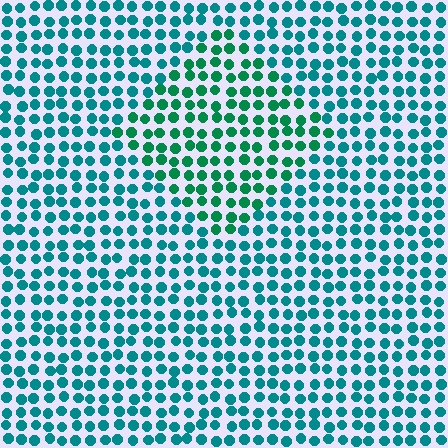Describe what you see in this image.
The image is filled with small teal elements in a uniform arrangement. A diamond-shaped region is visible where the elements are tinted to a slightly different hue, forming a subtle color boundary.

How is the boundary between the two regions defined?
The boundary is defined purely by a slight shift in hue (about 29 degrees). Spacing, size, and orientation are identical on both sides.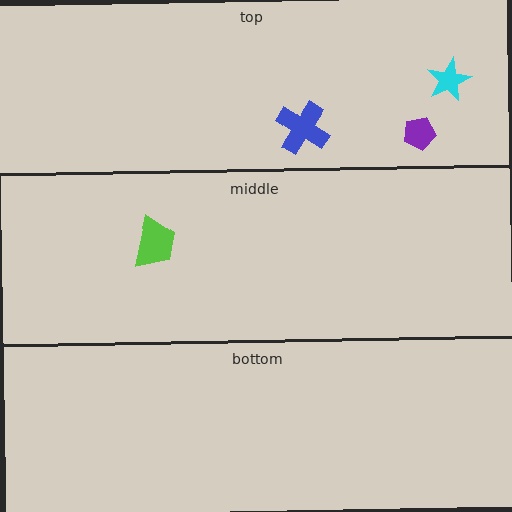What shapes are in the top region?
The blue cross, the purple pentagon, the cyan star.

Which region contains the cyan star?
The top region.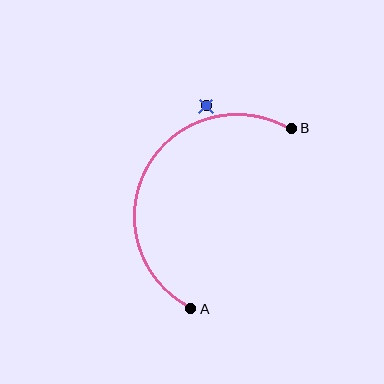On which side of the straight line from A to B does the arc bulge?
The arc bulges to the left of the straight line connecting A and B.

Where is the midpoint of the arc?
The arc midpoint is the point on the curve farthest from the straight line joining A and B. It sits to the left of that line.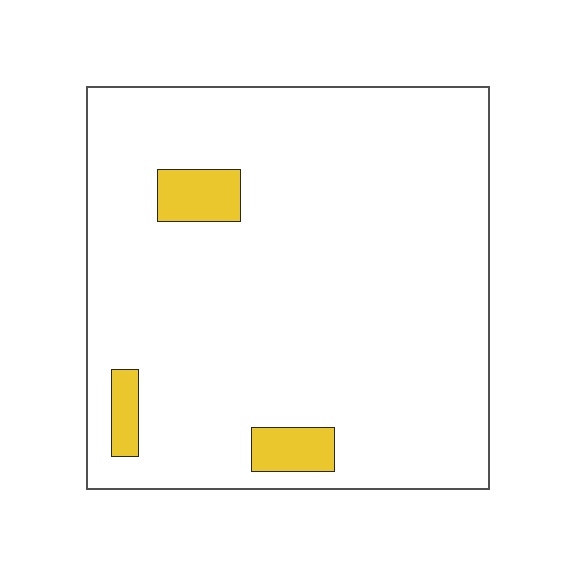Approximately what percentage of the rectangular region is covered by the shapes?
Approximately 5%.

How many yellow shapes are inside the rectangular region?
3.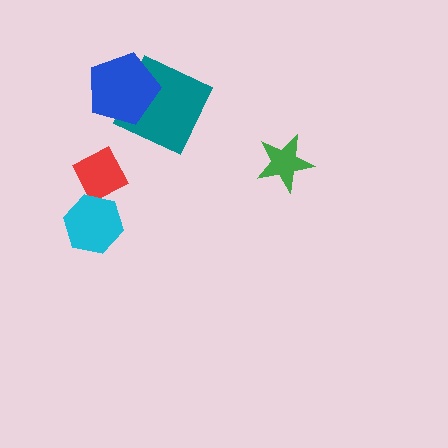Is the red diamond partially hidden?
Yes, it is partially covered by another shape.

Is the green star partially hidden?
No, no other shape covers it.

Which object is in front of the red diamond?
The cyan hexagon is in front of the red diamond.